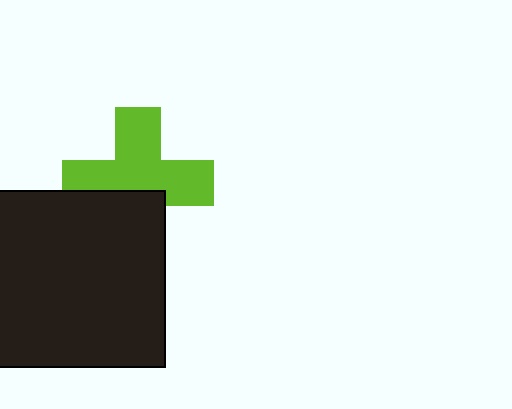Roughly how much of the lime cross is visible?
Most of it is visible (roughly 65%).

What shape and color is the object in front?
The object in front is a black square.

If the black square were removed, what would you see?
You would see the complete lime cross.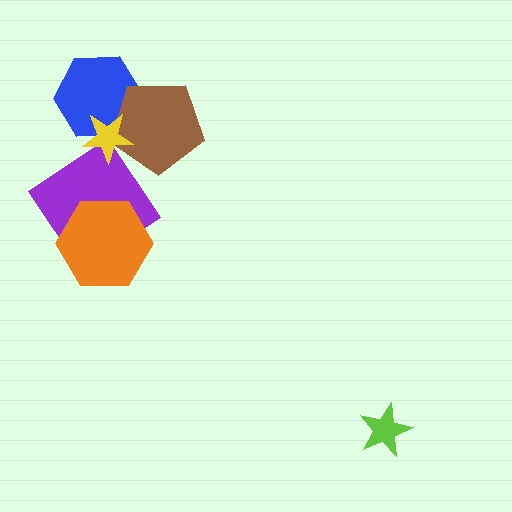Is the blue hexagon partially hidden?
Yes, it is partially covered by another shape.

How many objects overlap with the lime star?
0 objects overlap with the lime star.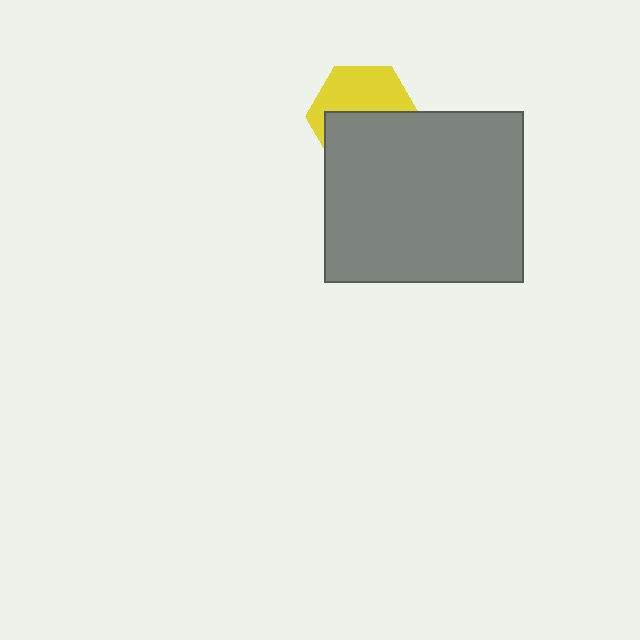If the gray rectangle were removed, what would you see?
You would see the complete yellow hexagon.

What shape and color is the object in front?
The object in front is a gray rectangle.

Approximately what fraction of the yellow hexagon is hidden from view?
Roughly 52% of the yellow hexagon is hidden behind the gray rectangle.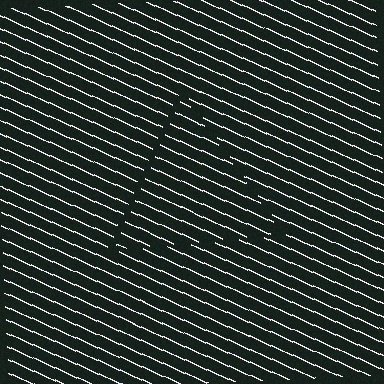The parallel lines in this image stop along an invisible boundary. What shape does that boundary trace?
An illusory triangle. The interior of the shape contains the same grating, shifted by half a period — the contour is defined by the phase discontinuity where line-ends from the inner and outer gratings abut.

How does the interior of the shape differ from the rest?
The interior of the shape contains the same grating, shifted by half a period — the contour is defined by the phase discontinuity where line-ends from the inner and outer gratings abut.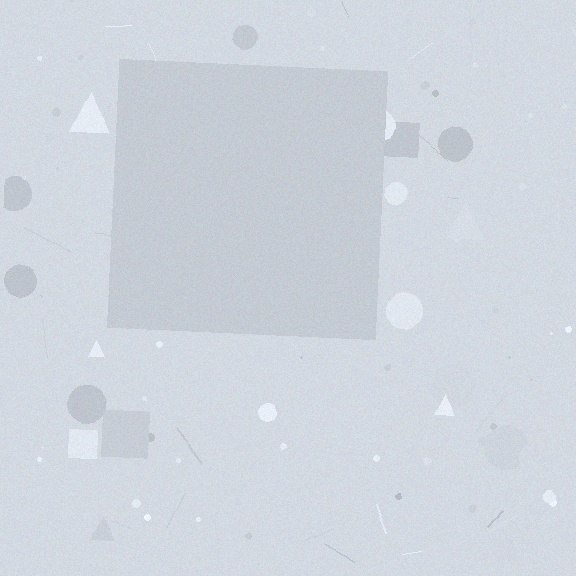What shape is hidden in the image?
A square is hidden in the image.